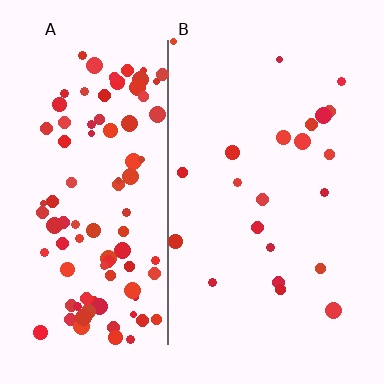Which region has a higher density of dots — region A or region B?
A (the left).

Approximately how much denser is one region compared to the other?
Approximately 4.8× — region A over region B.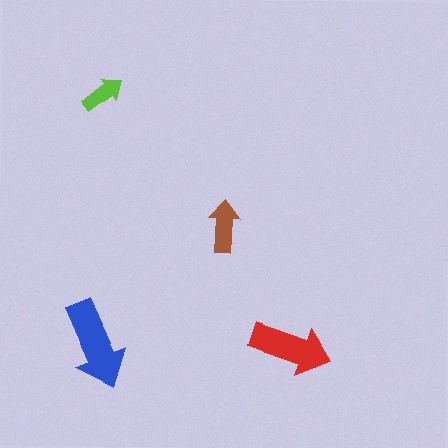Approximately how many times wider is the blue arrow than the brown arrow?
About 1.5 times wider.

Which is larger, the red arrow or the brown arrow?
The red one.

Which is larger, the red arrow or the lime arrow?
The red one.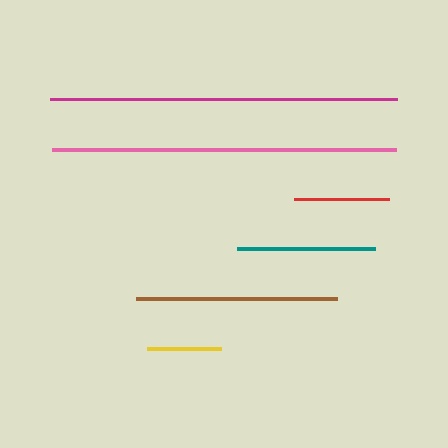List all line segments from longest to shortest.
From longest to shortest: magenta, pink, brown, teal, red, yellow.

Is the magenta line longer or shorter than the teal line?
The magenta line is longer than the teal line.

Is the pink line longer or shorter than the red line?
The pink line is longer than the red line.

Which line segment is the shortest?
The yellow line is the shortest at approximately 73 pixels.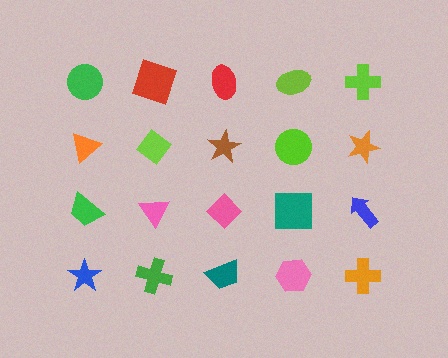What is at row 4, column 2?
A green cross.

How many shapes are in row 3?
5 shapes.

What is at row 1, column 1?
A green circle.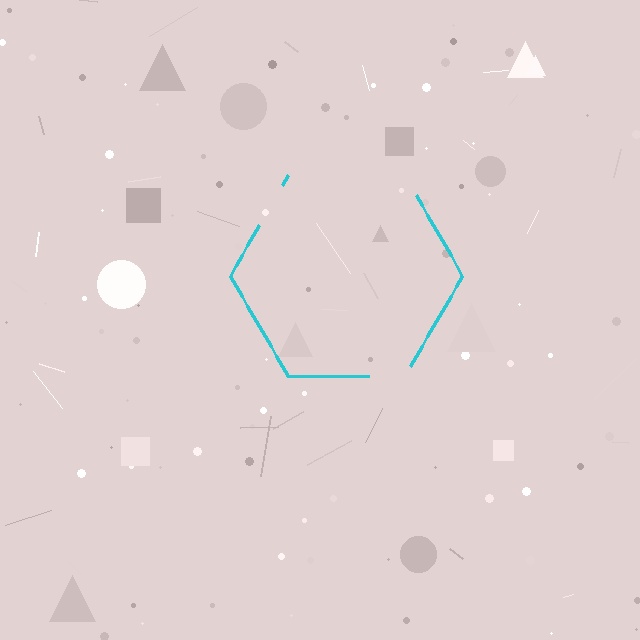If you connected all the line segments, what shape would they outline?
They would outline a hexagon.